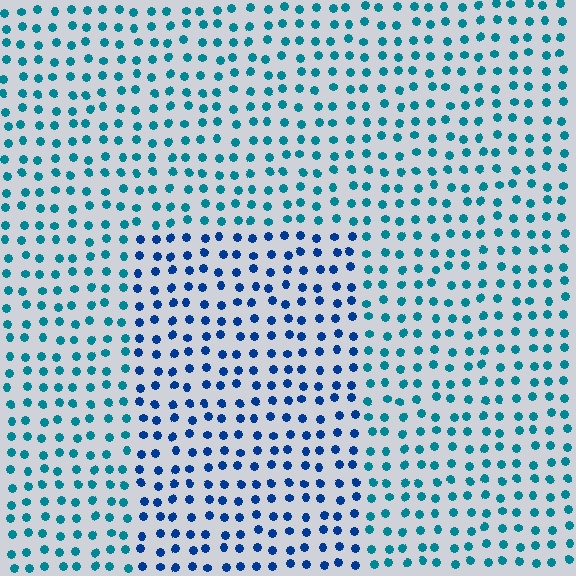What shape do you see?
I see a rectangle.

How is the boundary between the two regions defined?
The boundary is defined purely by a slight shift in hue (about 32 degrees). Spacing, size, and orientation are identical on both sides.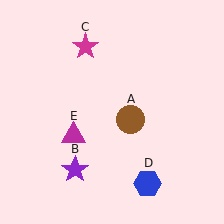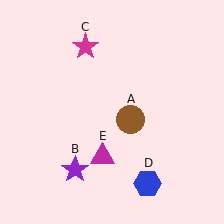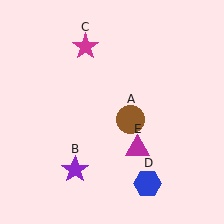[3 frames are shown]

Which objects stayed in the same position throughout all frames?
Brown circle (object A) and purple star (object B) and magenta star (object C) and blue hexagon (object D) remained stationary.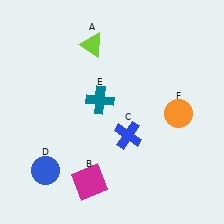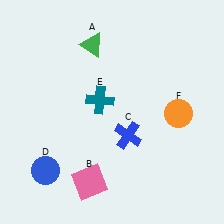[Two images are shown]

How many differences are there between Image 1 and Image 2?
There are 2 differences between the two images.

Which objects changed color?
A changed from lime to green. B changed from magenta to pink.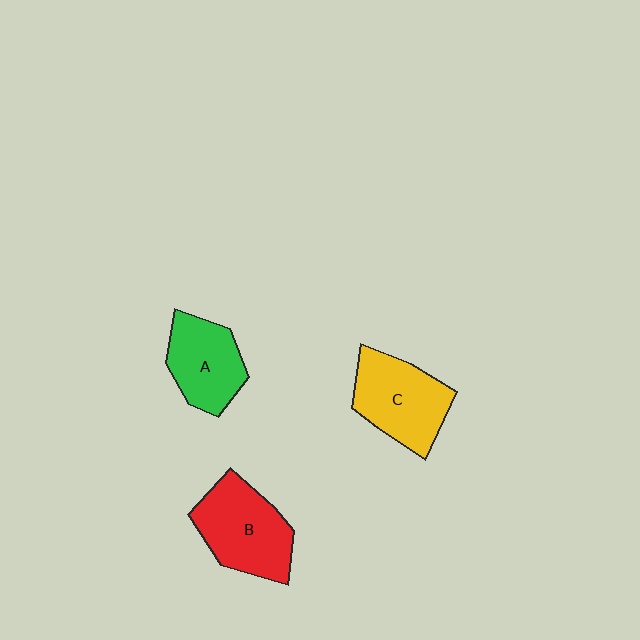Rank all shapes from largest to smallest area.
From largest to smallest: B (red), C (yellow), A (green).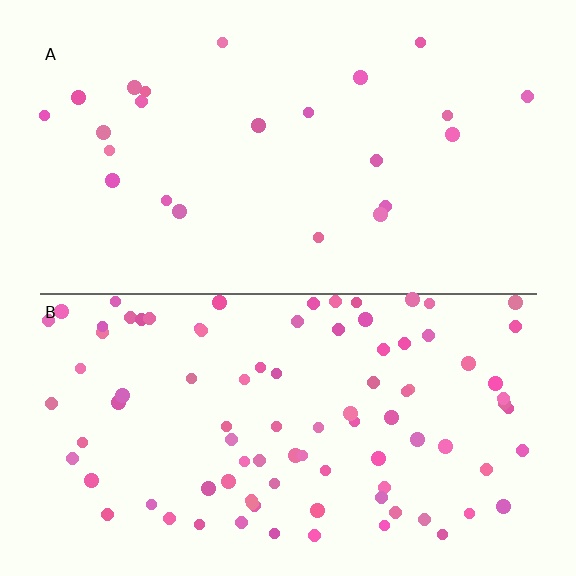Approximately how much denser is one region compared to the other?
Approximately 3.9× — region B over region A.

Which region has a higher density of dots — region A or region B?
B (the bottom).